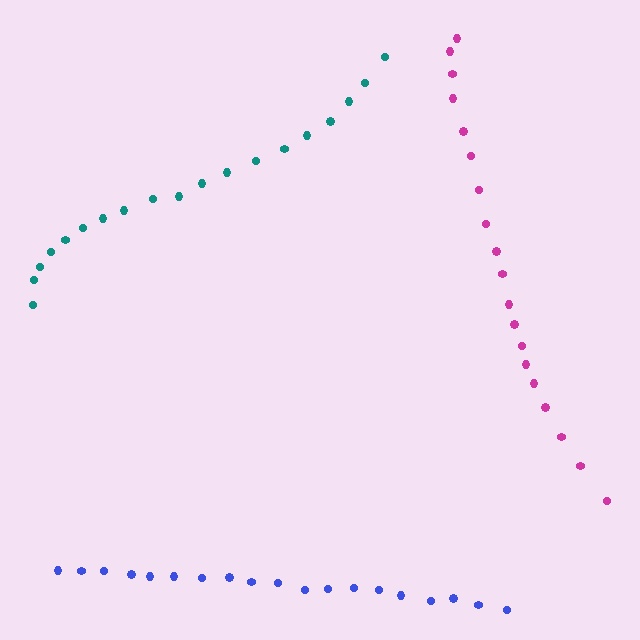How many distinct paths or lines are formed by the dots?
There are 3 distinct paths.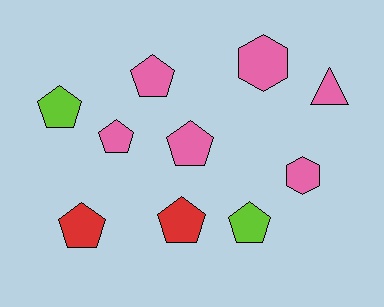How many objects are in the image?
There are 10 objects.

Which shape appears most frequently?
Pentagon, with 7 objects.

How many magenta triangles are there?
There are no magenta triangles.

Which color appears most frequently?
Pink, with 6 objects.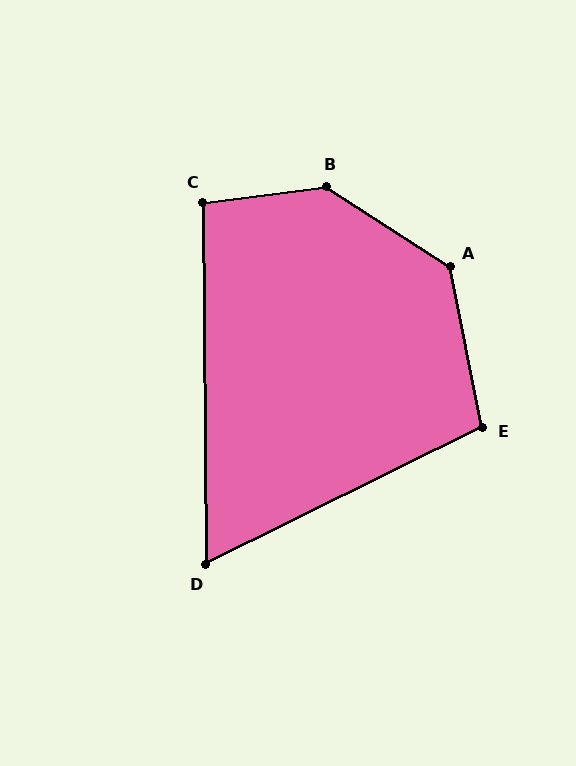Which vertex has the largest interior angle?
B, at approximately 140 degrees.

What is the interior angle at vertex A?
Approximately 134 degrees (obtuse).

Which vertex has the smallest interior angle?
D, at approximately 64 degrees.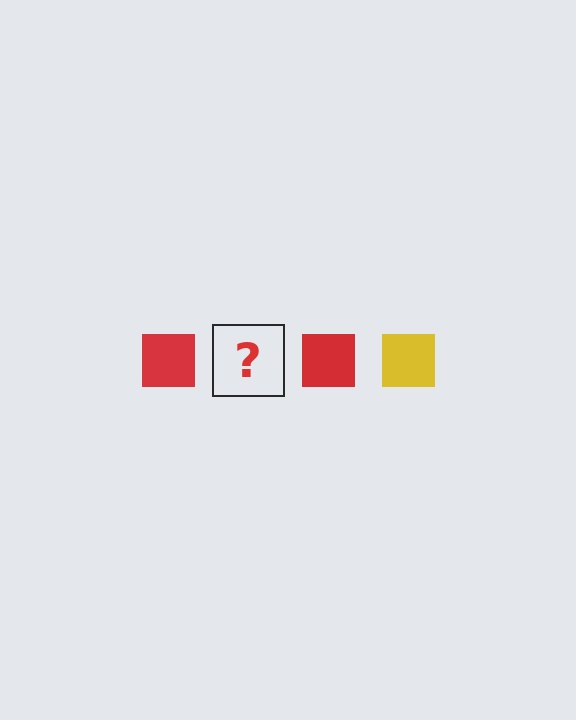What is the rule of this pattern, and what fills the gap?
The rule is that the pattern cycles through red, yellow squares. The gap should be filled with a yellow square.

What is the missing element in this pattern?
The missing element is a yellow square.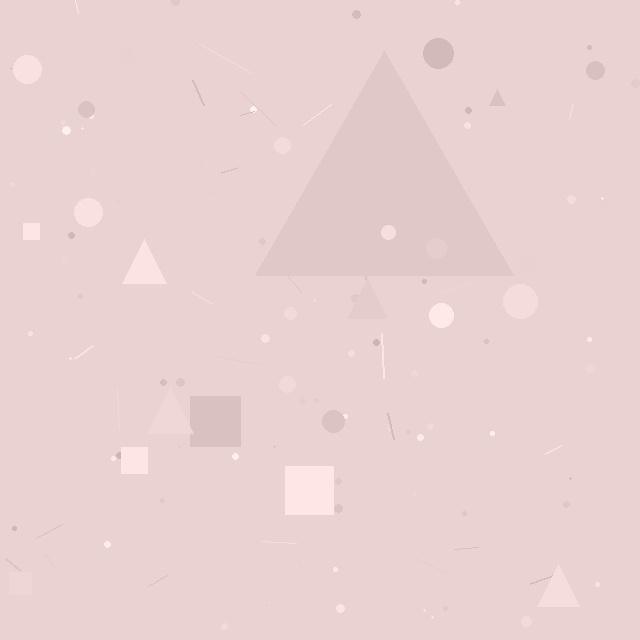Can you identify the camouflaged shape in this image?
The camouflaged shape is a triangle.